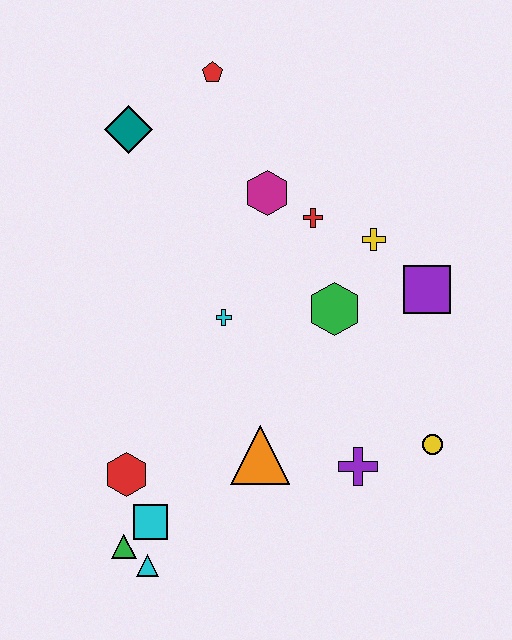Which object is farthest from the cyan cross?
The cyan triangle is farthest from the cyan cross.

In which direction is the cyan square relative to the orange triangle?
The cyan square is to the left of the orange triangle.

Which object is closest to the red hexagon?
The cyan square is closest to the red hexagon.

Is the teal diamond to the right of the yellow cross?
No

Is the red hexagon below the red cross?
Yes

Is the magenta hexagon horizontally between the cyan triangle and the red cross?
Yes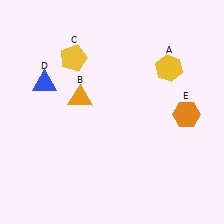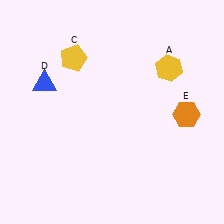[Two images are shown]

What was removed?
The orange triangle (B) was removed in Image 2.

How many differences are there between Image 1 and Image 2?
There is 1 difference between the two images.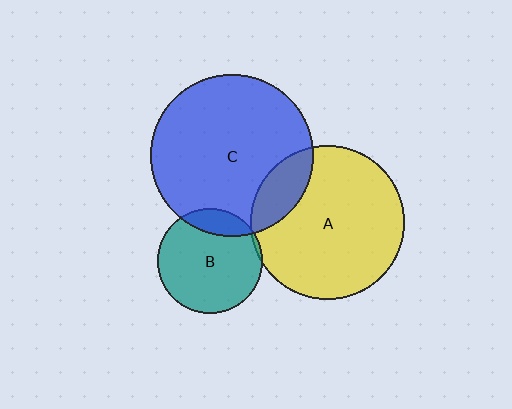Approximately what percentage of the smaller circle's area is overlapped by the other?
Approximately 15%.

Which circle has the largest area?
Circle C (blue).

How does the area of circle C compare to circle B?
Approximately 2.4 times.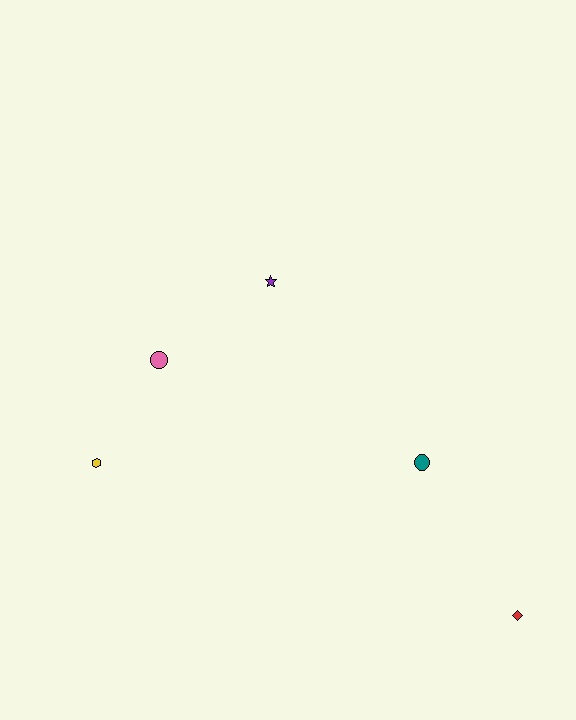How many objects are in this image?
There are 5 objects.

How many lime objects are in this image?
There are no lime objects.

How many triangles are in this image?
There are no triangles.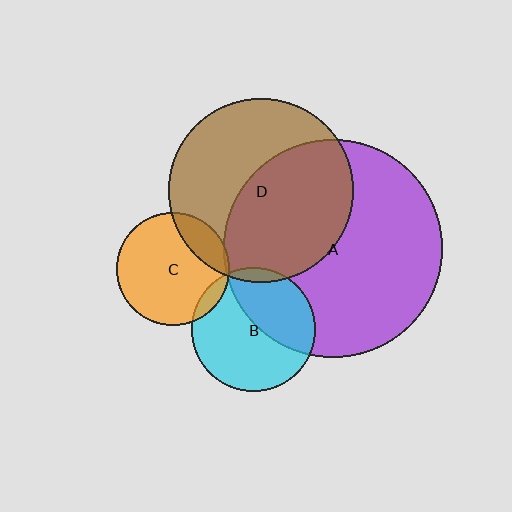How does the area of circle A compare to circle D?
Approximately 1.4 times.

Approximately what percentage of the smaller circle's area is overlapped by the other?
Approximately 5%.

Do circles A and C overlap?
Yes.